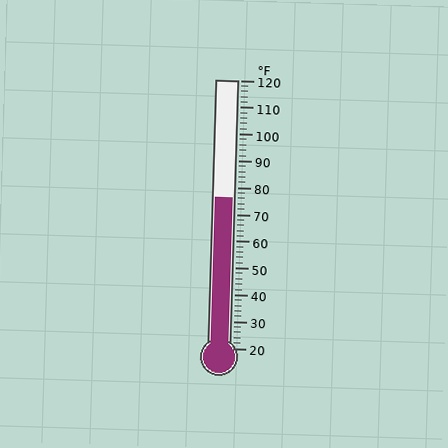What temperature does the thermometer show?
The thermometer shows approximately 76°F.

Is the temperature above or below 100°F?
The temperature is below 100°F.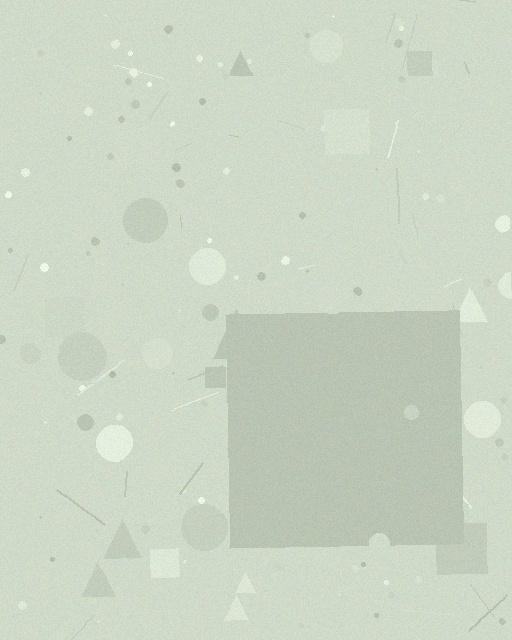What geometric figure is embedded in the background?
A square is embedded in the background.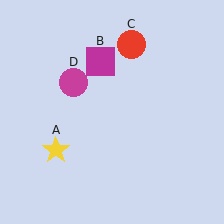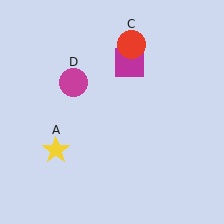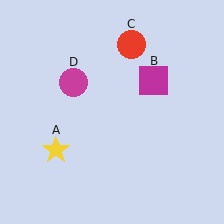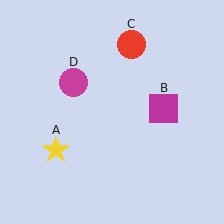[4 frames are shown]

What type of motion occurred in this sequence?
The magenta square (object B) rotated clockwise around the center of the scene.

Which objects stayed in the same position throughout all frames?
Yellow star (object A) and red circle (object C) and magenta circle (object D) remained stationary.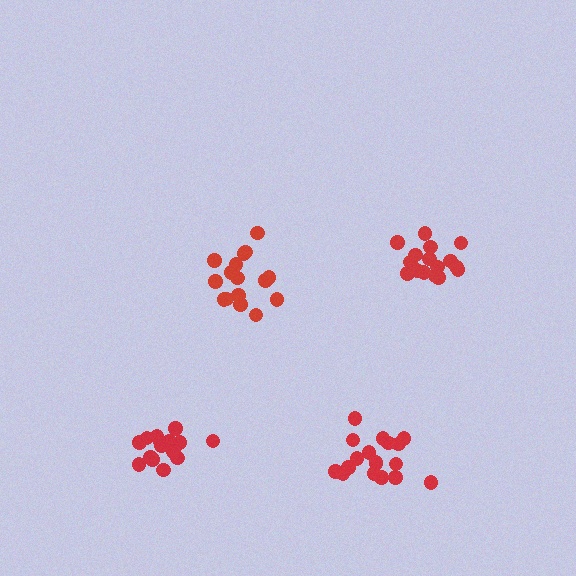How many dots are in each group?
Group 1: 15 dots, Group 2: 16 dots, Group 3: 18 dots, Group 4: 17 dots (66 total).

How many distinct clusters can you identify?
There are 4 distinct clusters.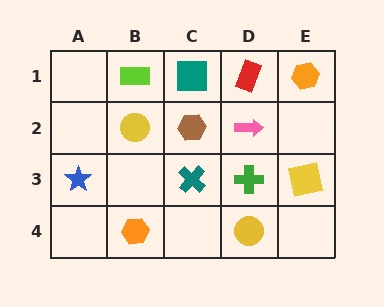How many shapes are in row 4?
2 shapes.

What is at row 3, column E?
A yellow square.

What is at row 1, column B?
A lime rectangle.